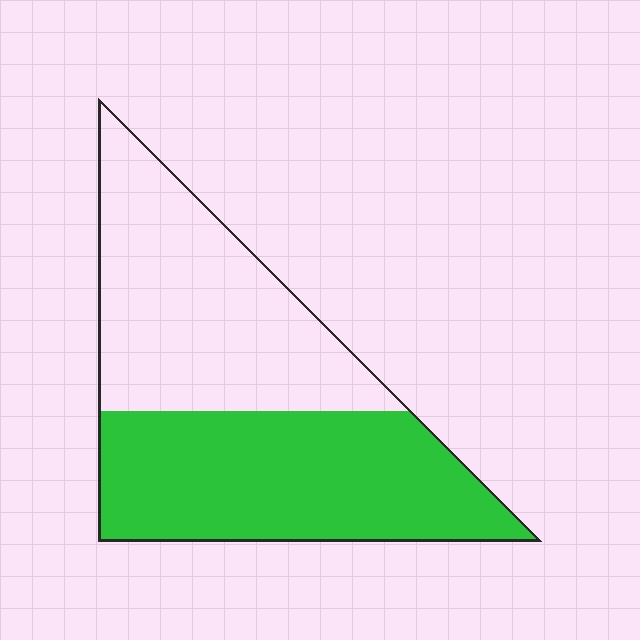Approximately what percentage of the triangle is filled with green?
Approximately 50%.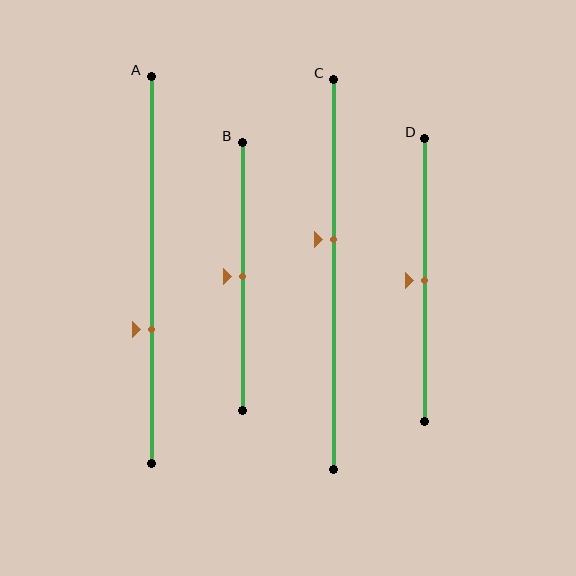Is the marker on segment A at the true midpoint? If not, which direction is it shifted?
No, the marker on segment A is shifted downward by about 15% of the segment length.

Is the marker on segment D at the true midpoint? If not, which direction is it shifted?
Yes, the marker on segment D is at the true midpoint.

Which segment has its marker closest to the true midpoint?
Segment B has its marker closest to the true midpoint.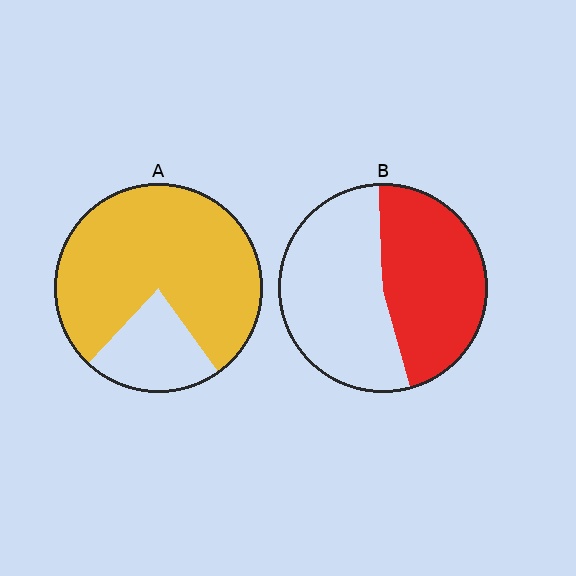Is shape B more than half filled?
Roughly half.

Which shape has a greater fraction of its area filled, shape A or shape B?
Shape A.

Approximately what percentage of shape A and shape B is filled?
A is approximately 80% and B is approximately 45%.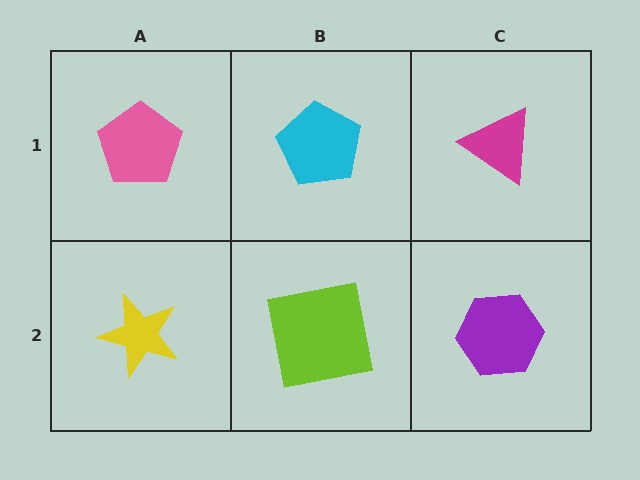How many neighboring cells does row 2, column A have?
2.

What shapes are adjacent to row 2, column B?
A cyan pentagon (row 1, column B), a yellow star (row 2, column A), a purple hexagon (row 2, column C).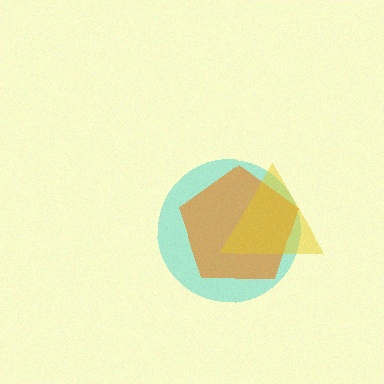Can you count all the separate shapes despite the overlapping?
Yes, there are 3 separate shapes.